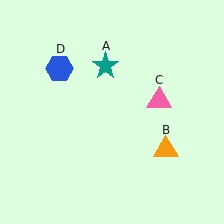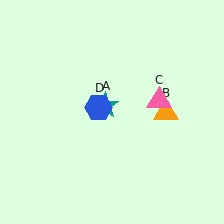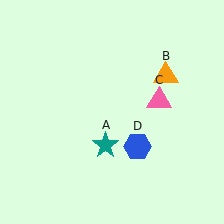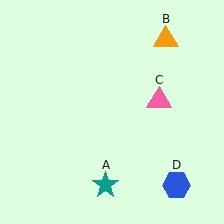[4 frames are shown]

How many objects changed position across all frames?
3 objects changed position: teal star (object A), orange triangle (object B), blue hexagon (object D).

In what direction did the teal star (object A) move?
The teal star (object A) moved down.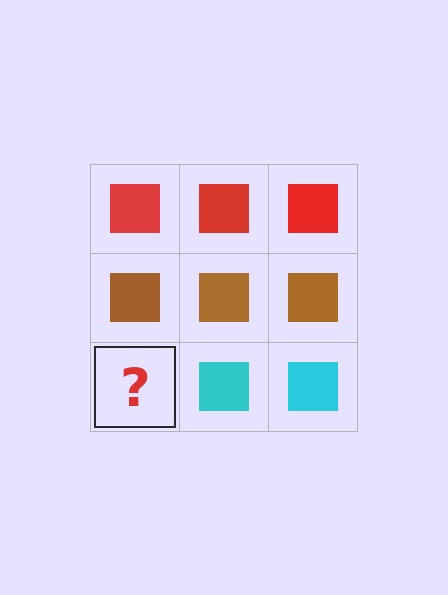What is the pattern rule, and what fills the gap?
The rule is that each row has a consistent color. The gap should be filled with a cyan square.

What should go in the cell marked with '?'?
The missing cell should contain a cyan square.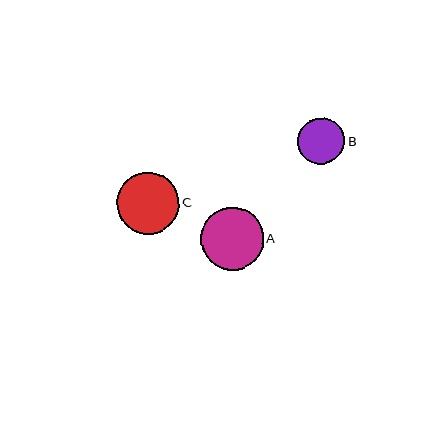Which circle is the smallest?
Circle B is the smallest with a size of approximately 47 pixels.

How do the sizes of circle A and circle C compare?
Circle A and circle C are approximately the same size.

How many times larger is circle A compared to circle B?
Circle A is approximately 1.4 times the size of circle B.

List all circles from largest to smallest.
From largest to smallest: A, C, B.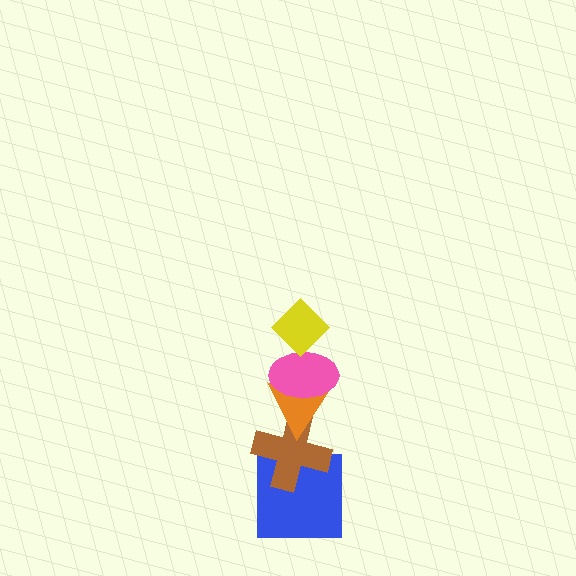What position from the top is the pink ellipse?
The pink ellipse is 2nd from the top.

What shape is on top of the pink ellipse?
The yellow diamond is on top of the pink ellipse.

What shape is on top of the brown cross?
The orange triangle is on top of the brown cross.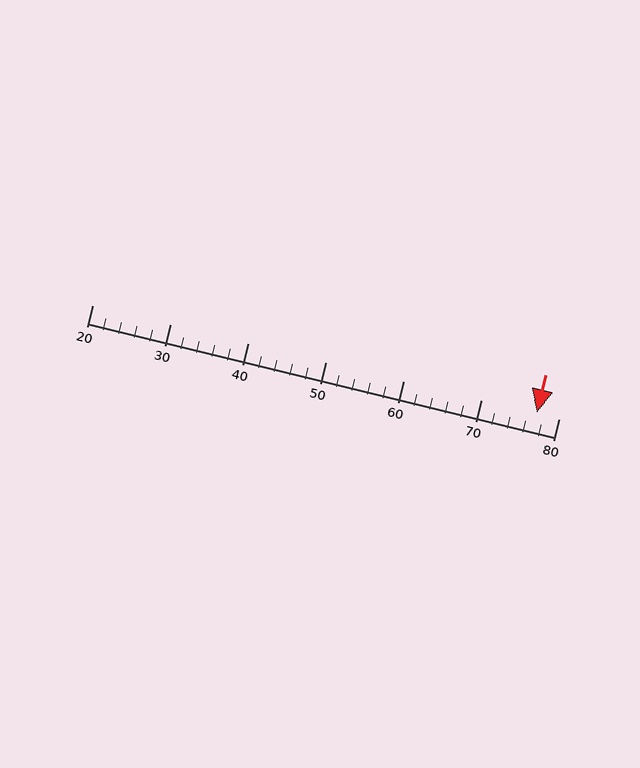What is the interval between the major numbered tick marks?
The major tick marks are spaced 10 units apart.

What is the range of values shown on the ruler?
The ruler shows values from 20 to 80.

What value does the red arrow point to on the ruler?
The red arrow points to approximately 77.